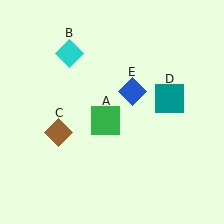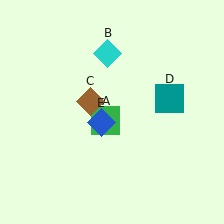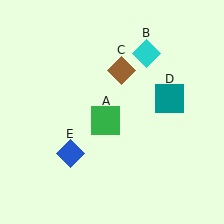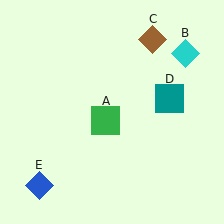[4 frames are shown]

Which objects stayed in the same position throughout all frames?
Green square (object A) and teal square (object D) remained stationary.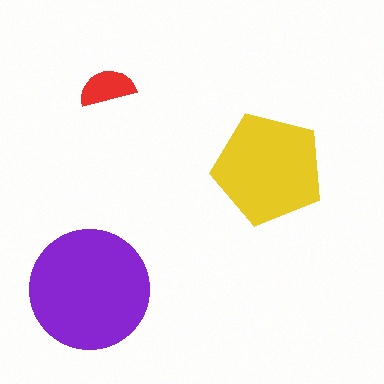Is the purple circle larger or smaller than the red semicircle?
Larger.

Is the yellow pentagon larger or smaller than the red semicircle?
Larger.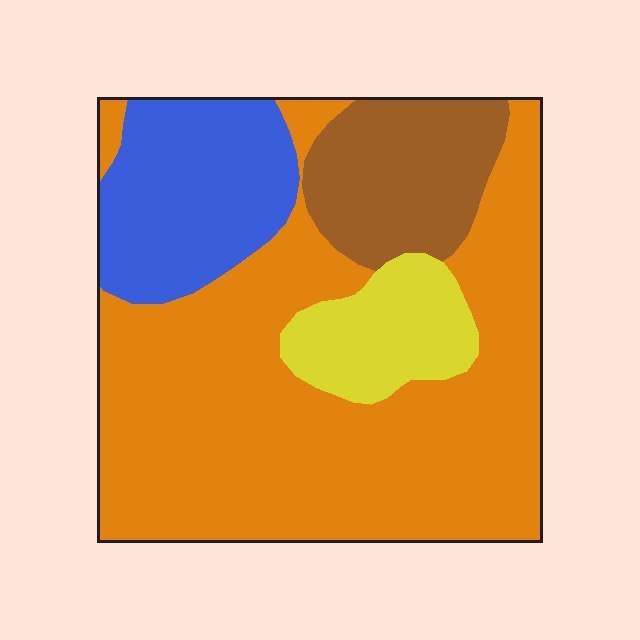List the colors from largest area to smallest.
From largest to smallest: orange, blue, brown, yellow.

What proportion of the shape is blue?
Blue takes up between a sixth and a third of the shape.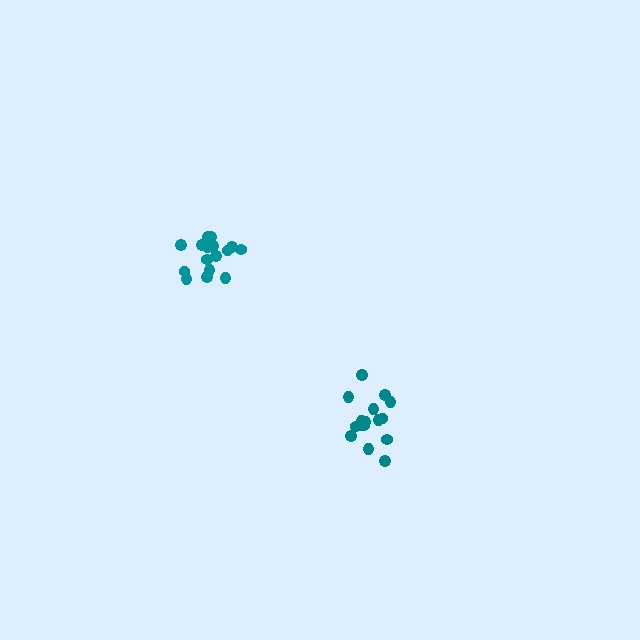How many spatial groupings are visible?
There are 2 spatial groupings.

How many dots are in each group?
Group 1: 16 dots, Group 2: 16 dots (32 total).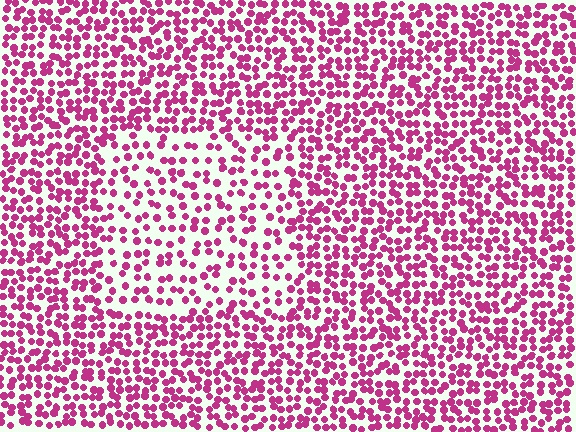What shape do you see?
I see a rectangle.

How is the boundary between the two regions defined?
The boundary is defined by a change in element density (approximately 1.7x ratio). All elements are the same color, size, and shape.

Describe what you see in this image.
The image contains small magenta elements arranged at two different densities. A rectangle-shaped region is visible where the elements are less densely packed than the surrounding area.